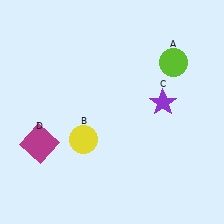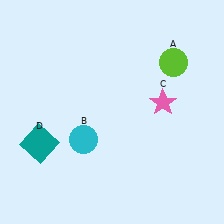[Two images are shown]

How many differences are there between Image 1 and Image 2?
There are 3 differences between the two images.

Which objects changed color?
B changed from yellow to cyan. C changed from purple to pink. D changed from magenta to teal.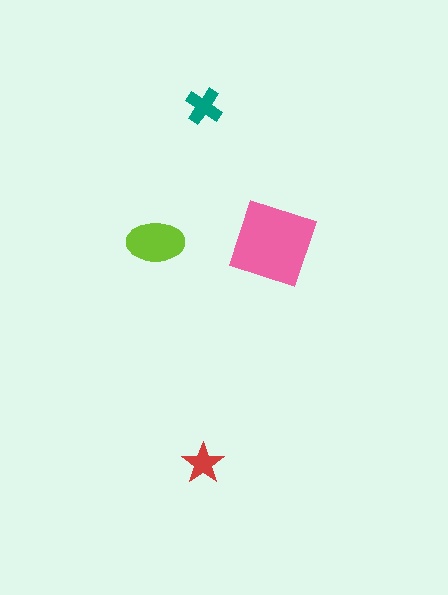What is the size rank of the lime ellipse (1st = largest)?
2nd.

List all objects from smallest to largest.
The red star, the teal cross, the lime ellipse, the pink square.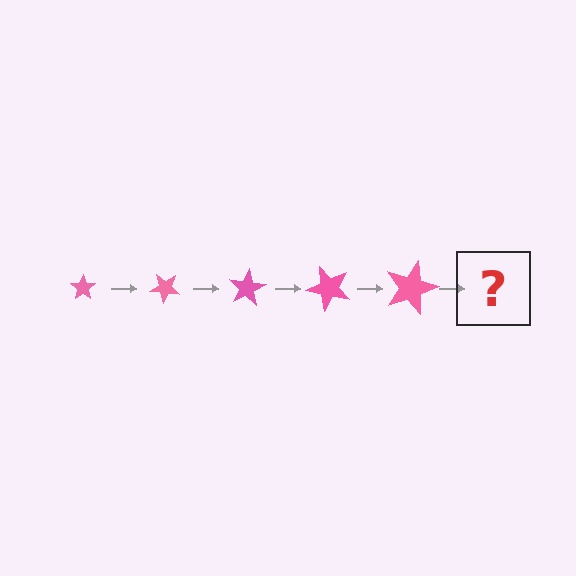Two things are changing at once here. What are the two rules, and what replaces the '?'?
The two rules are that the star grows larger each step and it rotates 40 degrees each step. The '?' should be a star, larger than the previous one and rotated 200 degrees from the start.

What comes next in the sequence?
The next element should be a star, larger than the previous one and rotated 200 degrees from the start.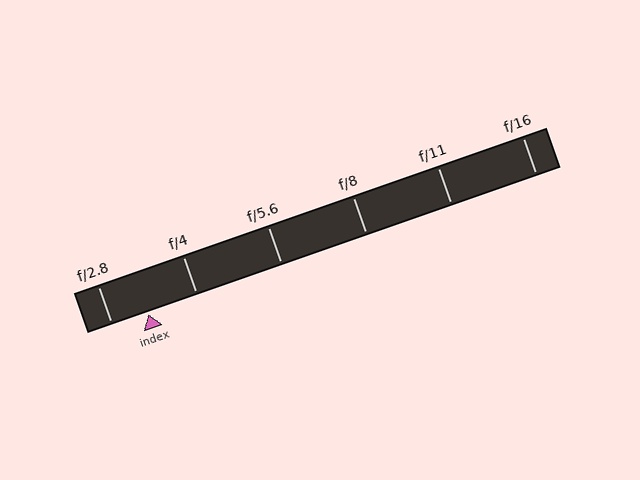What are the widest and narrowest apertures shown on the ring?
The widest aperture shown is f/2.8 and the narrowest is f/16.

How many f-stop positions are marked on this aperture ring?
There are 6 f-stop positions marked.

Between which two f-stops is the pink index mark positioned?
The index mark is between f/2.8 and f/4.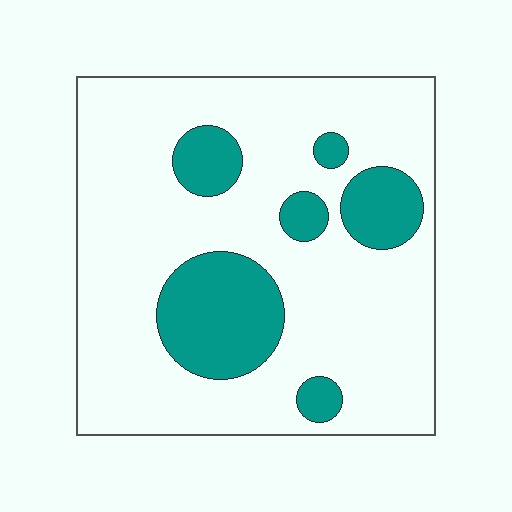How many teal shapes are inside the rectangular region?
6.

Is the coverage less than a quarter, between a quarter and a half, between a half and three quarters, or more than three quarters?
Less than a quarter.